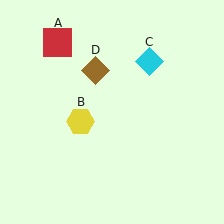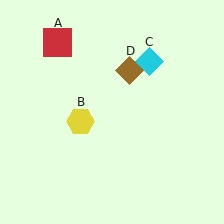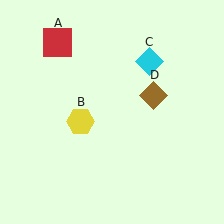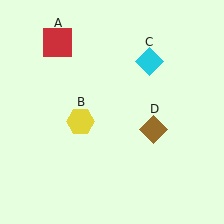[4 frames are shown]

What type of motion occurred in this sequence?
The brown diamond (object D) rotated clockwise around the center of the scene.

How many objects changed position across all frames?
1 object changed position: brown diamond (object D).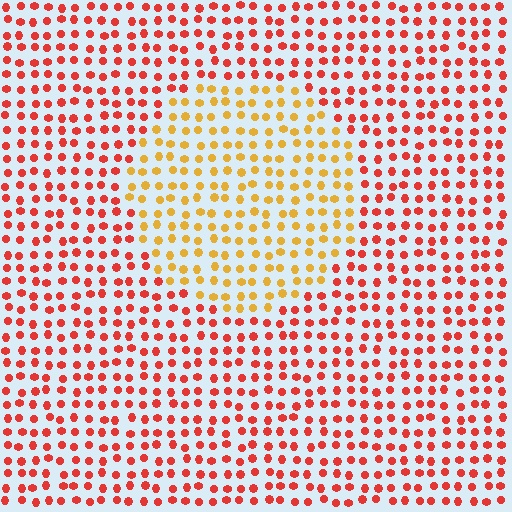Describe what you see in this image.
The image is filled with small red elements in a uniform arrangement. A circle-shaped region is visible where the elements are tinted to a slightly different hue, forming a subtle color boundary.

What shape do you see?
I see a circle.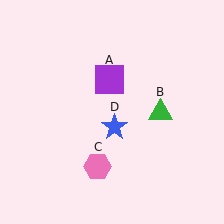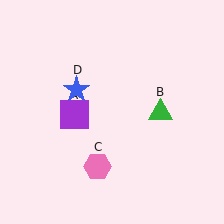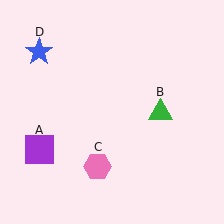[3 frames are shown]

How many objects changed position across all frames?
2 objects changed position: purple square (object A), blue star (object D).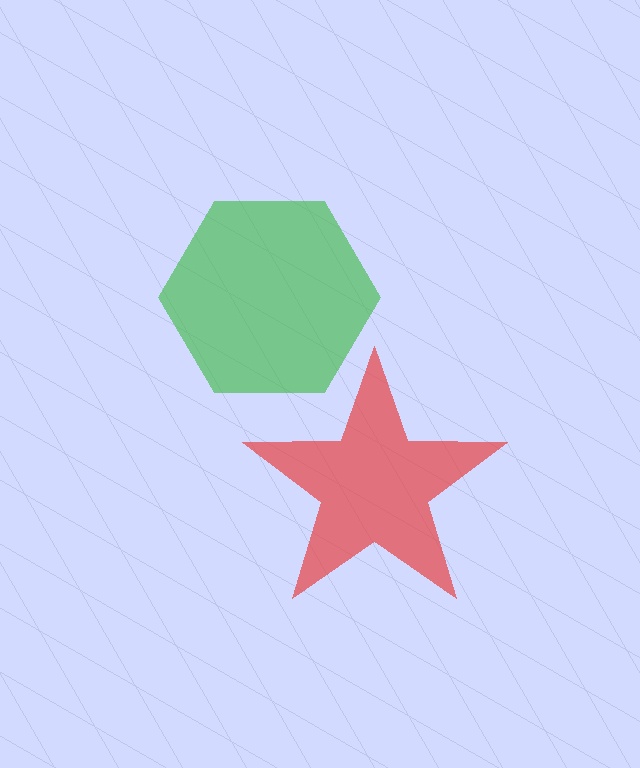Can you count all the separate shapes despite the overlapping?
Yes, there are 2 separate shapes.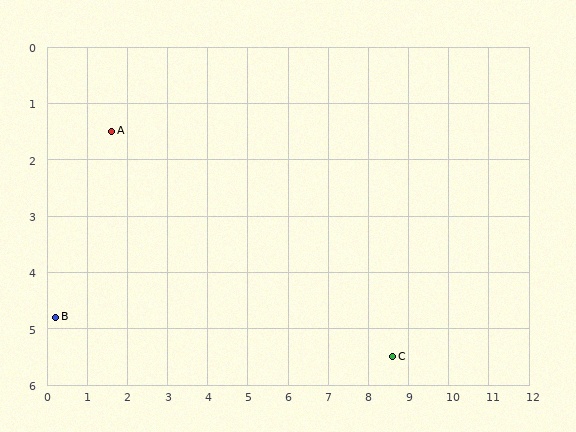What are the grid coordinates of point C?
Point C is at approximately (8.6, 5.5).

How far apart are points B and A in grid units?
Points B and A are about 3.6 grid units apart.